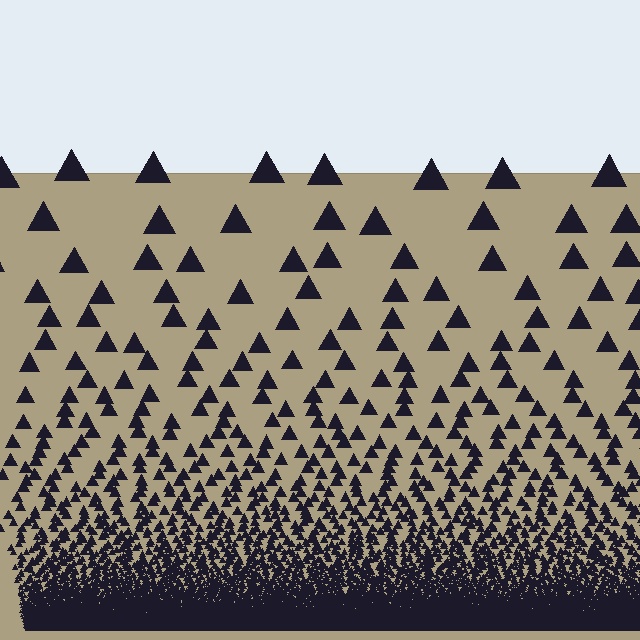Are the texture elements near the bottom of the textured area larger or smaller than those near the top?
Smaller. The gradient is inverted — elements near the bottom are smaller and denser.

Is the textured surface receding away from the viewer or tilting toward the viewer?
The surface appears to tilt toward the viewer. Texture elements get larger and sparser toward the top.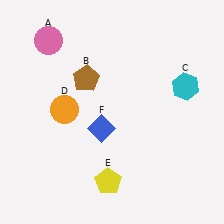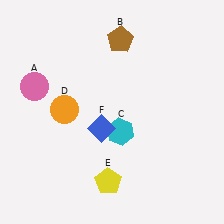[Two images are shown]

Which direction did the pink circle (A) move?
The pink circle (A) moved down.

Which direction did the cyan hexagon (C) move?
The cyan hexagon (C) moved left.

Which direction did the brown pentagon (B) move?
The brown pentagon (B) moved up.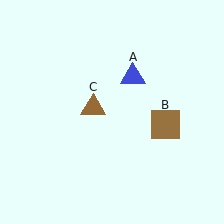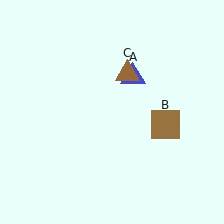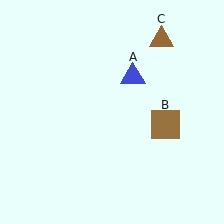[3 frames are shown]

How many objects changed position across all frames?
1 object changed position: brown triangle (object C).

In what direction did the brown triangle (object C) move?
The brown triangle (object C) moved up and to the right.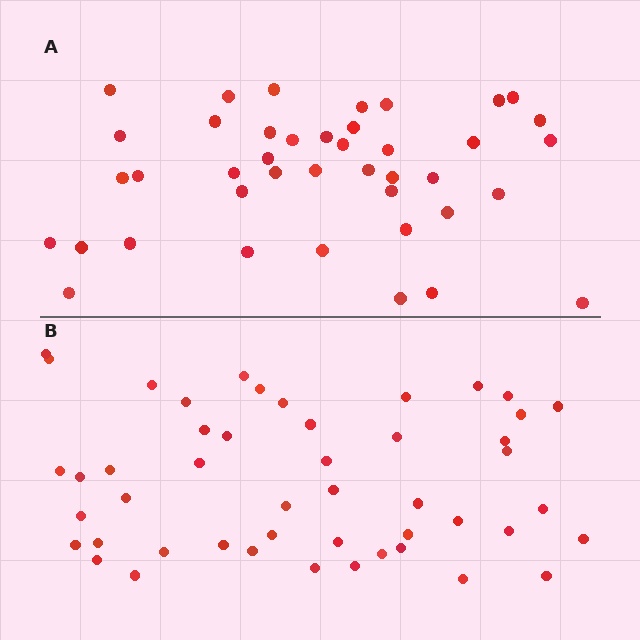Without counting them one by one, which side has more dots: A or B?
Region B (the bottom region) has more dots.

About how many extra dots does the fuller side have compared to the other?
Region B has roughly 8 or so more dots than region A.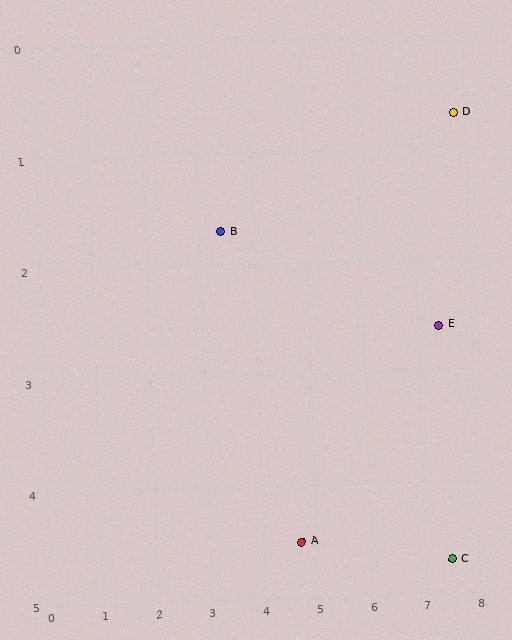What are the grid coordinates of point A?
Point A is at approximately (4.7, 4.5).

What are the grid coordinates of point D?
Point D is at approximately (7.8, 0.7).